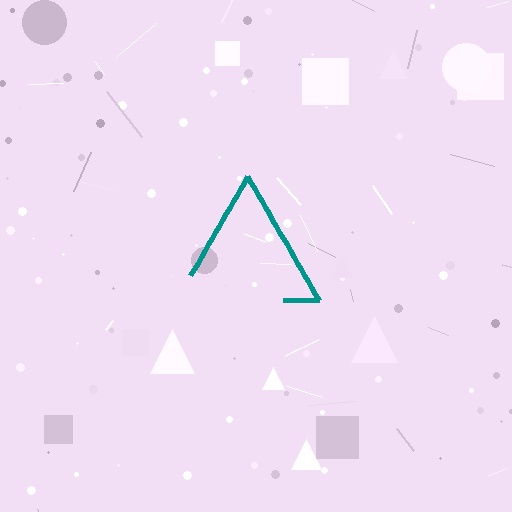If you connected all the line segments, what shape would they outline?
They would outline a triangle.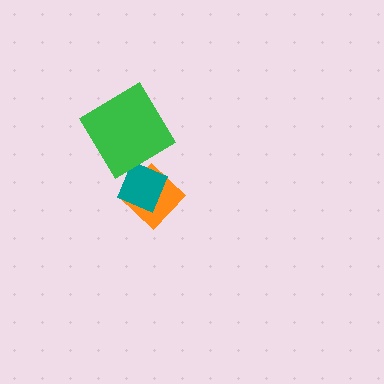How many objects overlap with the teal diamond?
2 objects overlap with the teal diamond.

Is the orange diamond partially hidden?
Yes, it is partially covered by another shape.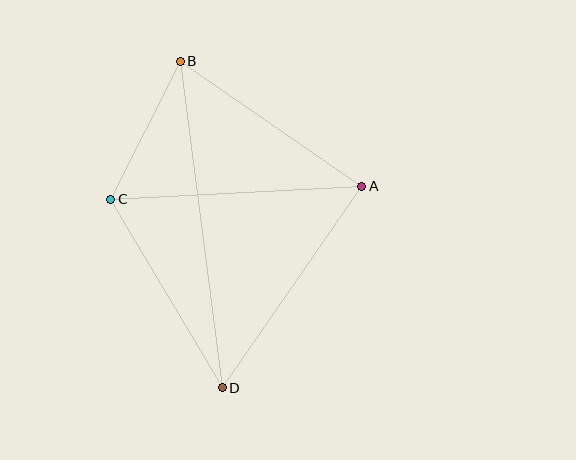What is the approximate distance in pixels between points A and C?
The distance between A and C is approximately 251 pixels.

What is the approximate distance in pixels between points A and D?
The distance between A and D is approximately 245 pixels.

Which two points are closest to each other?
Points B and C are closest to each other.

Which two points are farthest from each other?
Points B and D are farthest from each other.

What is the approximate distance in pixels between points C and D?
The distance between C and D is approximately 219 pixels.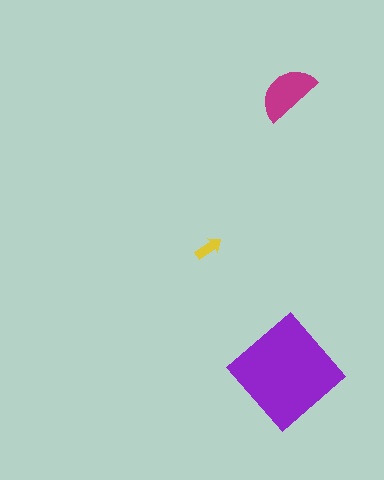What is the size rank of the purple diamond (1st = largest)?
1st.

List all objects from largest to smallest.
The purple diamond, the magenta semicircle, the yellow arrow.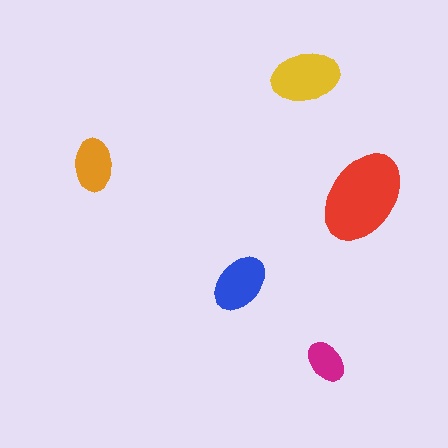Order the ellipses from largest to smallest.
the red one, the yellow one, the blue one, the orange one, the magenta one.